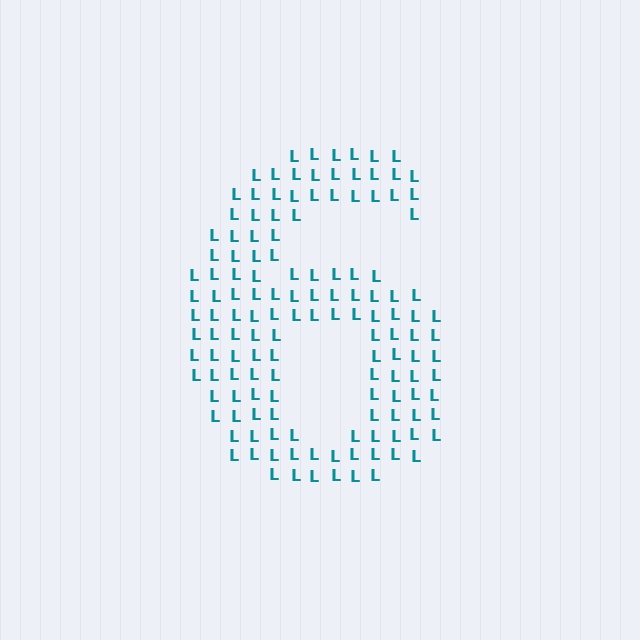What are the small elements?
The small elements are letter L's.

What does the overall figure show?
The overall figure shows the digit 6.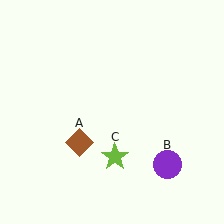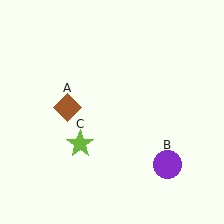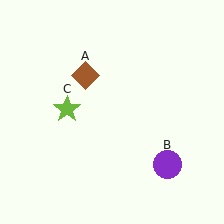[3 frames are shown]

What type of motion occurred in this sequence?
The brown diamond (object A), lime star (object C) rotated clockwise around the center of the scene.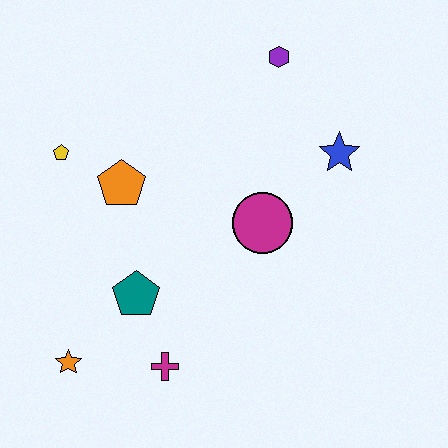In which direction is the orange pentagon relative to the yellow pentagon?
The orange pentagon is to the right of the yellow pentagon.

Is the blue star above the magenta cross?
Yes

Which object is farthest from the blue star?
The orange star is farthest from the blue star.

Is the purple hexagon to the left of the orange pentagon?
No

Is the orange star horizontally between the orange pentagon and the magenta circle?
No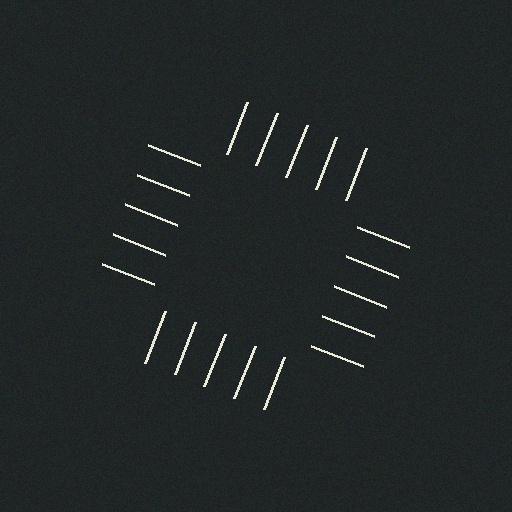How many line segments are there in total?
20 — 5 along each of the 4 edges.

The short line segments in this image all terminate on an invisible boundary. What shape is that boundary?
An illusory square — the line segments terminate on its edges but no continuous stroke is drawn.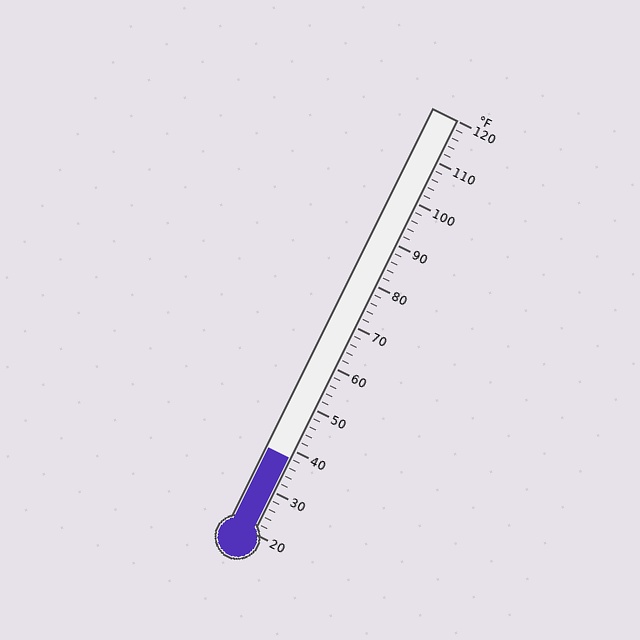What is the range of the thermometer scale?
The thermometer scale ranges from 20°F to 120°F.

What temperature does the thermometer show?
The thermometer shows approximately 38°F.